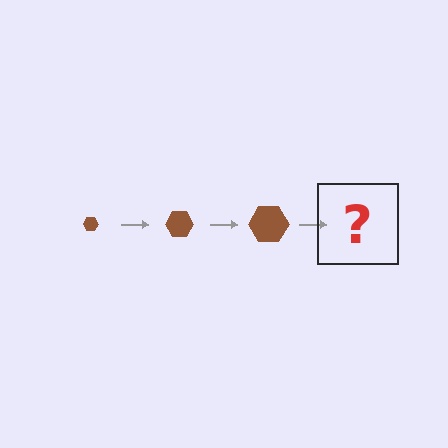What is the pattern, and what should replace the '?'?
The pattern is that the hexagon gets progressively larger each step. The '?' should be a brown hexagon, larger than the previous one.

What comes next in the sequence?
The next element should be a brown hexagon, larger than the previous one.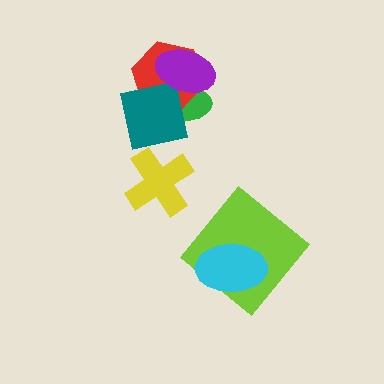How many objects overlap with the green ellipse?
3 objects overlap with the green ellipse.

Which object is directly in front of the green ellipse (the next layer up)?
The red hexagon is directly in front of the green ellipse.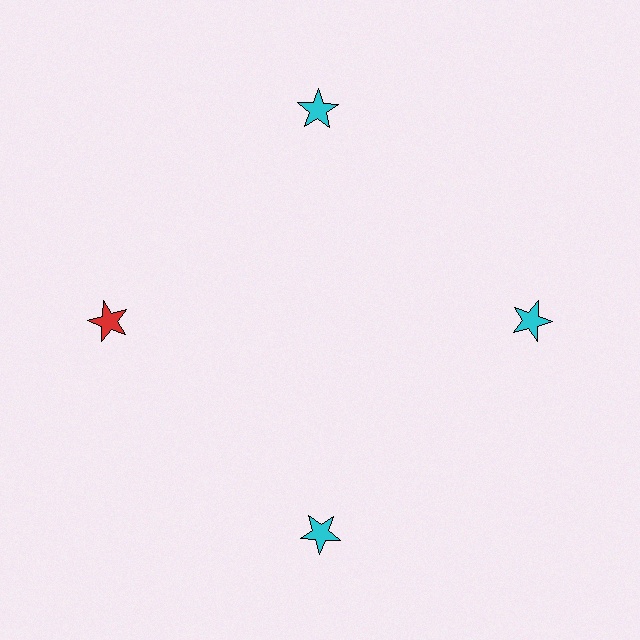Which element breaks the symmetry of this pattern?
The red star at roughly the 9 o'clock position breaks the symmetry. All other shapes are cyan stars.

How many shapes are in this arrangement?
There are 4 shapes arranged in a ring pattern.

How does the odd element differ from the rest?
It has a different color: red instead of cyan.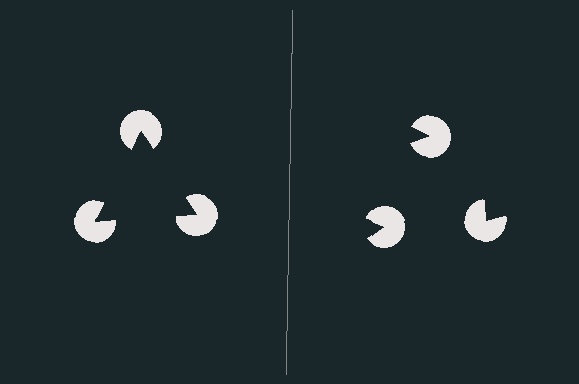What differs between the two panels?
The pac-man discs are positioned identically on both sides; only the wedge orientations differ. On the left they align to a triangle; on the right they are misaligned.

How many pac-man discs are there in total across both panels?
6 — 3 on each side.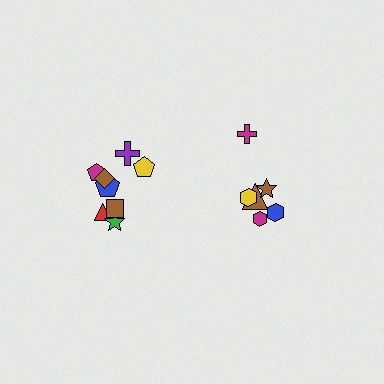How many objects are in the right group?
There are 6 objects.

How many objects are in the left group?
There are 8 objects.